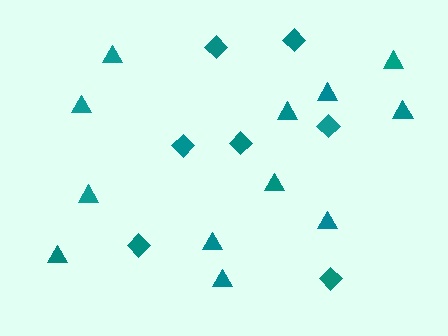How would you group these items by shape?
There are 2 groups: one group of diamonds (7) and one group of triangles (12).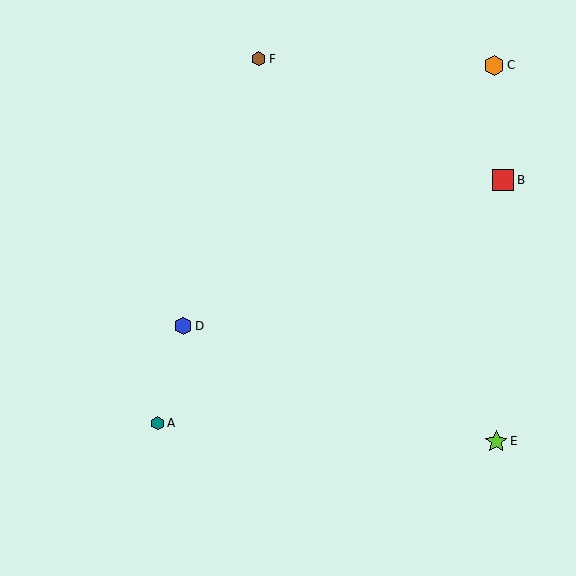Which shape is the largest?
The lime star (labeled E) is the largest.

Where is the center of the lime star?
The center of the lime star is at (496, 441).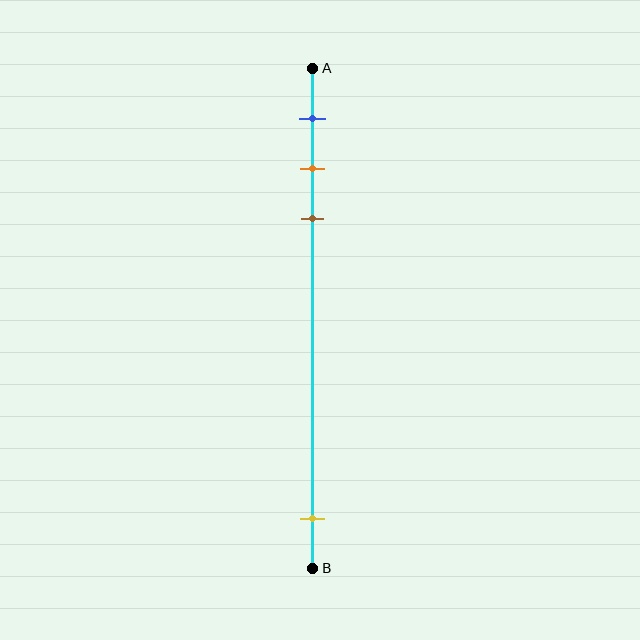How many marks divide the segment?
There are 4 marks dividing the segment.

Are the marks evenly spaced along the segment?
No, the marks are not evenly spaced.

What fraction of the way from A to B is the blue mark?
The blue mark is approximately 10% (0.1) of the way from A to B.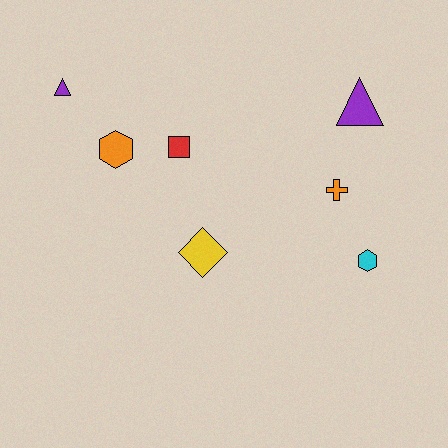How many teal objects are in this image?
There are no teal objects.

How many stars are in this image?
There are no stars.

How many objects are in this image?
There are 7 objects.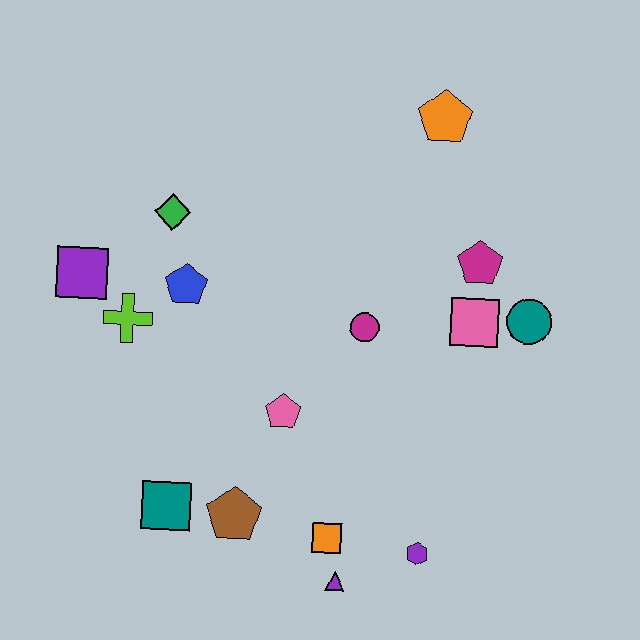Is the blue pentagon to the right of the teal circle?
No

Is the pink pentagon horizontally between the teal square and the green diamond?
No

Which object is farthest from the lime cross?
The teal circle is farthest from the lime cross.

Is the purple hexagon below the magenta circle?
Yes